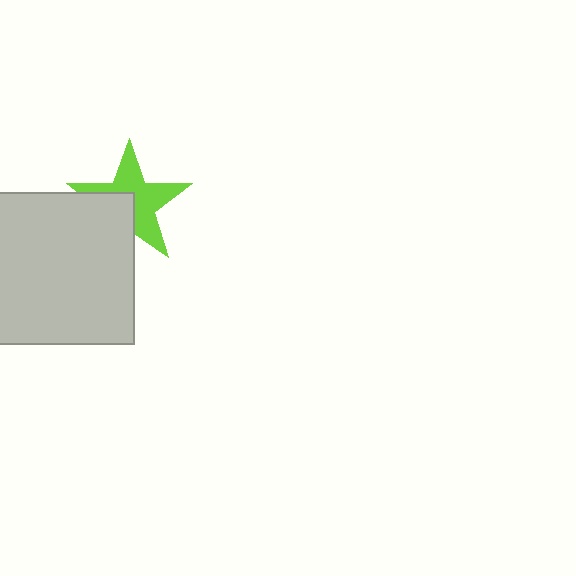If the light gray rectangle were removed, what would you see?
You would see the complete lime star.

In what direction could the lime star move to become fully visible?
The lime star could move toward the upper-right. That would shift it out from behind the light gray rectangle entirely.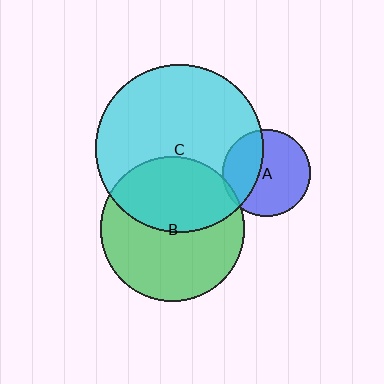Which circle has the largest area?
Circle C (cyan).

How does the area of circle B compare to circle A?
Approximately 2.7 times.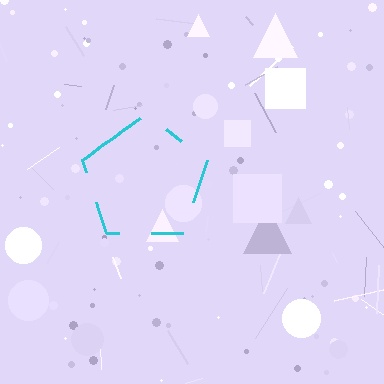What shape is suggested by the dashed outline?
The dashed outline suggests a pentagon.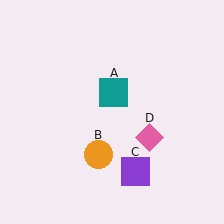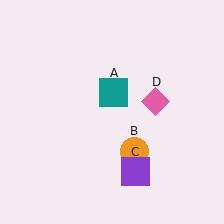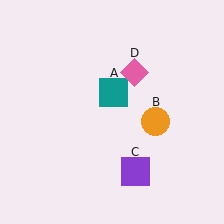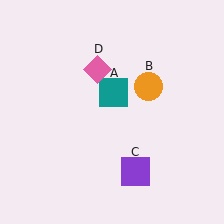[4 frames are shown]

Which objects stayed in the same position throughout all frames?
Teal square (object A) and purple square (object C) remained stationary.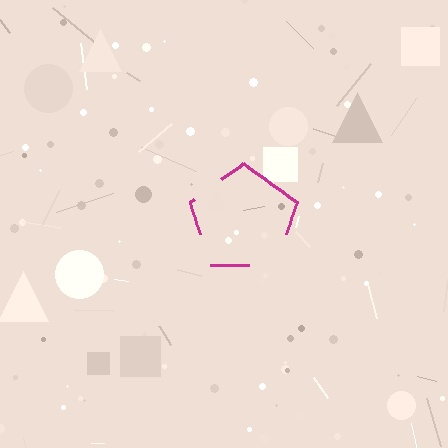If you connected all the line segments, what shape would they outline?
They would outline a pentagon.